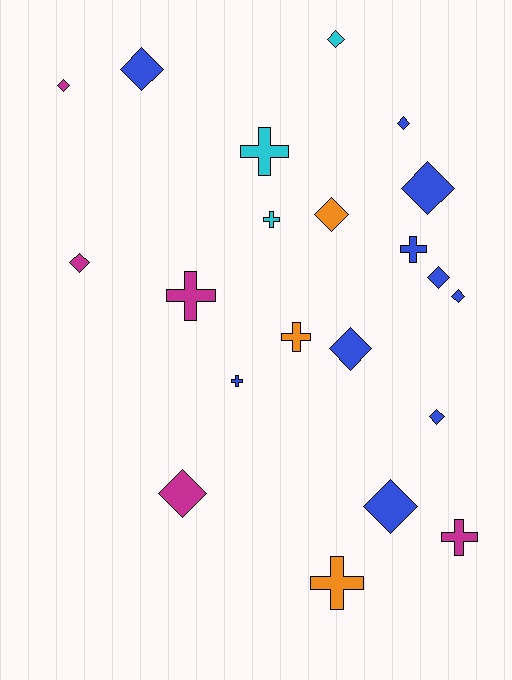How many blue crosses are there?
There are 2 blue crosses.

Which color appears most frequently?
Blue, with 10 objects.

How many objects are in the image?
There are 21 objects.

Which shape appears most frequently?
Diamond, with 13 objects.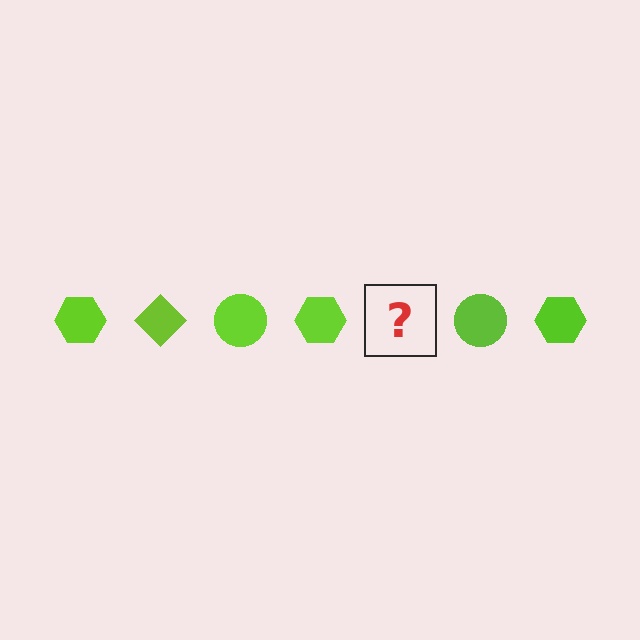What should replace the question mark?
The question mark should be replaced with a lime diamond.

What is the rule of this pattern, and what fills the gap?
The rule is that the pattern cycles through hexagon, diamond, circle shapes in lime. The gap should be filled with a lime diamond.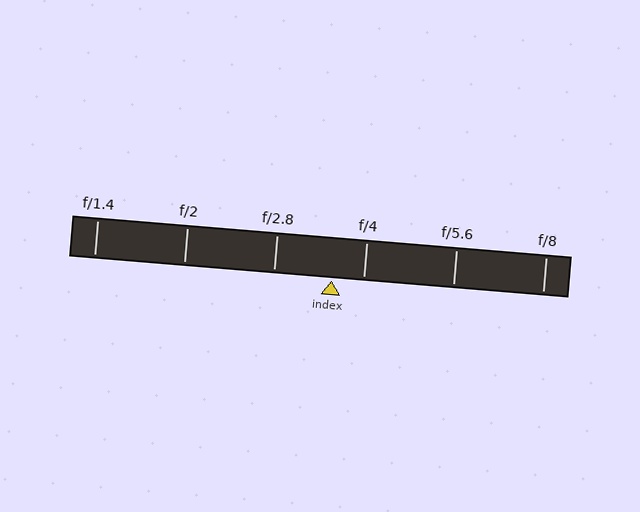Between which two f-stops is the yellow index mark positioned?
The index mark is between f/2.8 and f/4.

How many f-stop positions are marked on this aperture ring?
There are 6 f-stop positions marked.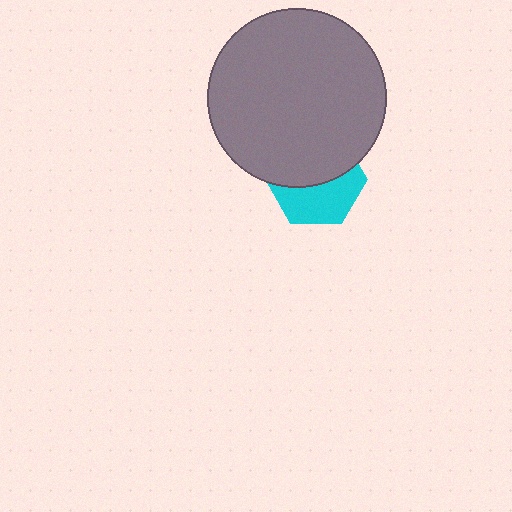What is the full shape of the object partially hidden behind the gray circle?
The partially hidden object is a cyan hexagon.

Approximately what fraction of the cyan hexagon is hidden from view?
Roughly 53% of the cyan hexagon is hidden behind the gray circle.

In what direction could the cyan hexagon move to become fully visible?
The cyan hexagon could move down. That would shift it out from behind the gray circle entirely.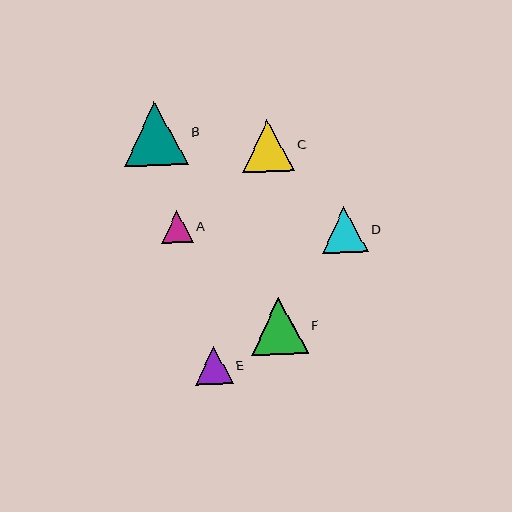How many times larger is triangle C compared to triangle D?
Triangle C is approximately 1.1 times the size of triangle D.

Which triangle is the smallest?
Triangle A is the smallest with a size of approximately 32 pixels.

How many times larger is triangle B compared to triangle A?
Triangle B is approximately 2.0 times the size of triangle A.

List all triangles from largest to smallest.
From largest to smallest: B, F, C, D, E, A.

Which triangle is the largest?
Triangle B is the largest with a size of approximately 64 pixels.